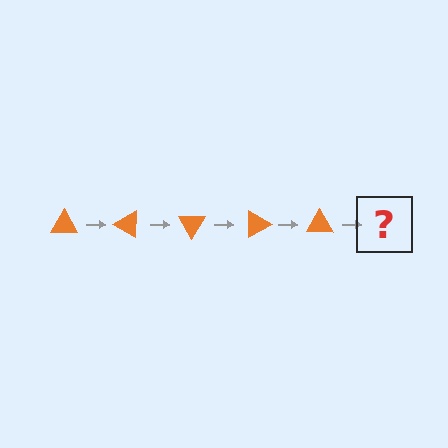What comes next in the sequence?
The next element should be an orange triangle rotated 150 degrees.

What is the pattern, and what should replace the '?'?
The pattern is that the triangle rotates 30 degrees each step. The '?' should be an orange triangle rotated 150 degrees.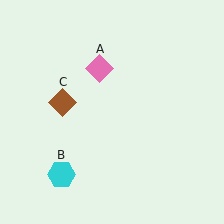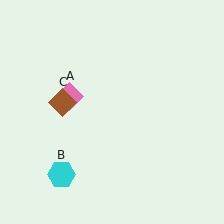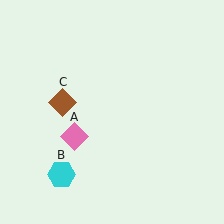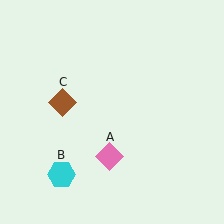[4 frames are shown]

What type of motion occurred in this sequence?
The pink diamond (object A) rotated counterclockwise around the center of the scene.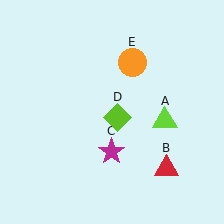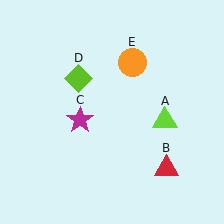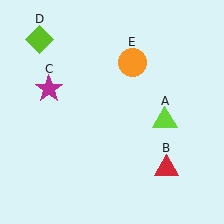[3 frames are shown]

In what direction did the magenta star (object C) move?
The magenta star (object C) moved up and to the left.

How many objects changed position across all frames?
2 objects changed position: magenta star (object C), lime diamond (object D).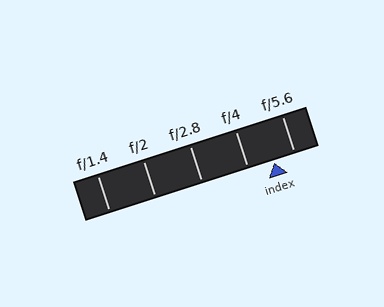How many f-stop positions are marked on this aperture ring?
There are 5 f-stop positions marked.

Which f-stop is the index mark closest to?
The index mark is closest to f/5.6.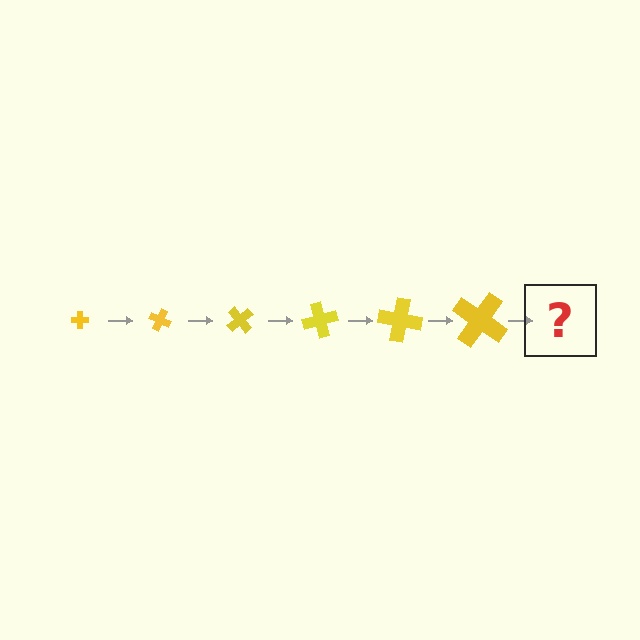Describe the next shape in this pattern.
It should be a cross, larger than the previous one and rotated 150 degrees from the start.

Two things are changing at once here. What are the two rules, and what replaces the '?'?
The two rules are that the cross grows larger each step and it rotates 25 degrees each step. The '?' should be a cross, larger than the previous one and rotated 150 degrees from the start.